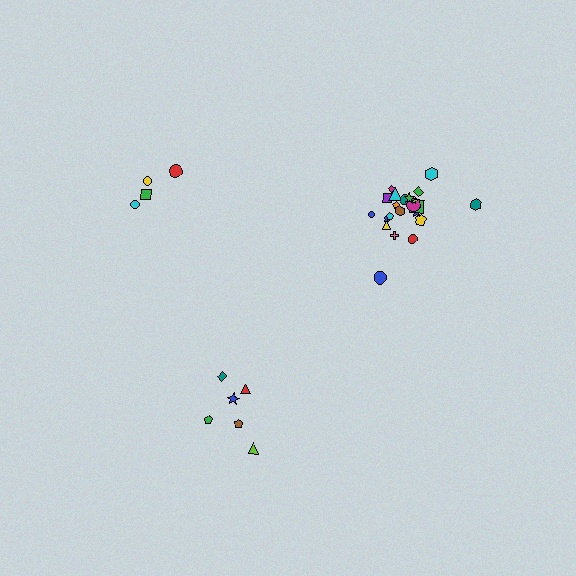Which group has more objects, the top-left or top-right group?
The top-right group.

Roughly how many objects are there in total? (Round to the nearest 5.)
Roughly 30 objects in total.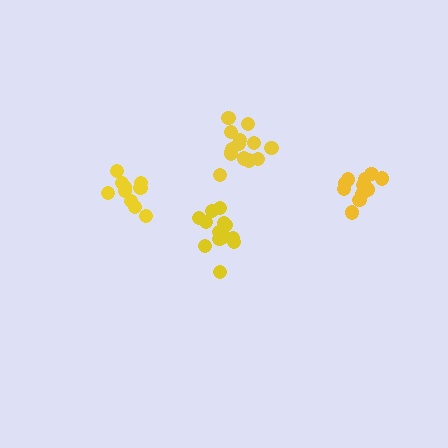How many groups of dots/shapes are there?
There are 4 groups.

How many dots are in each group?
Group 1: 10 dots, Group 2: 14 dots, Group 3: 14 dots, Group 4: 12 dots (50 total).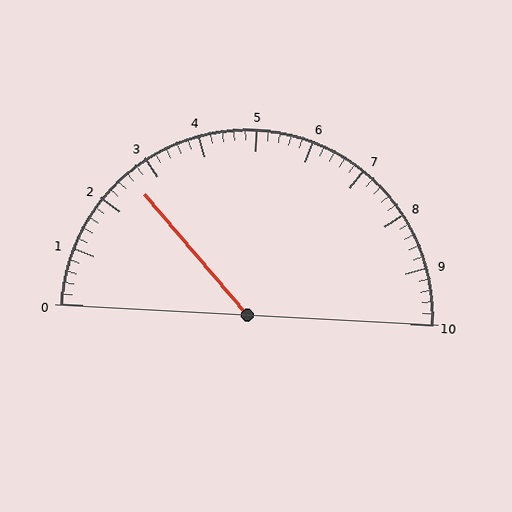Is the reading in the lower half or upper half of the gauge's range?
The reading is in the lower half of the range (0 to 10).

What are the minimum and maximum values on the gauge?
The gauge ranges from 0 to 10.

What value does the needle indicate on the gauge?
The needle indicates approximately 2.6.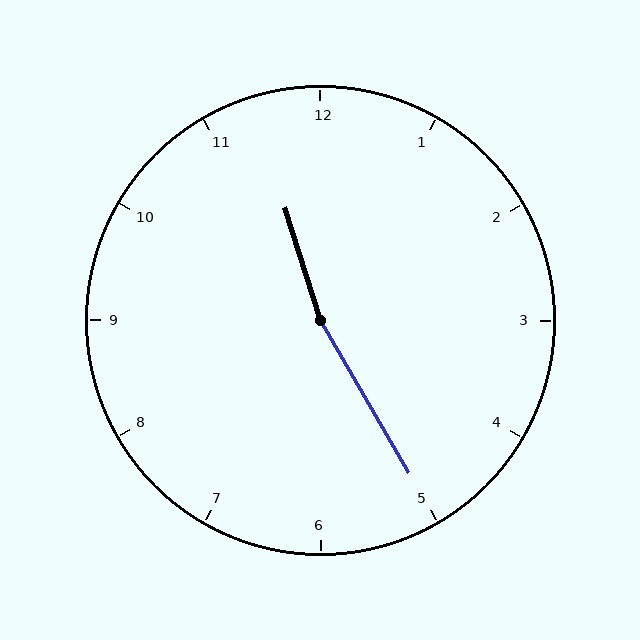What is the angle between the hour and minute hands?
Approximately 168 degrees.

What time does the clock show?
11:25.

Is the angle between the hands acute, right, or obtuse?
It is obtuse.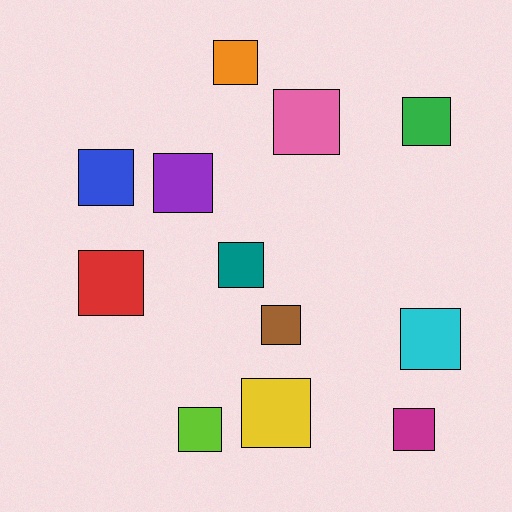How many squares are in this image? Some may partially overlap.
There are 12 squares.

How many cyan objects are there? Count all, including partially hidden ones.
There is 1 cyan object.